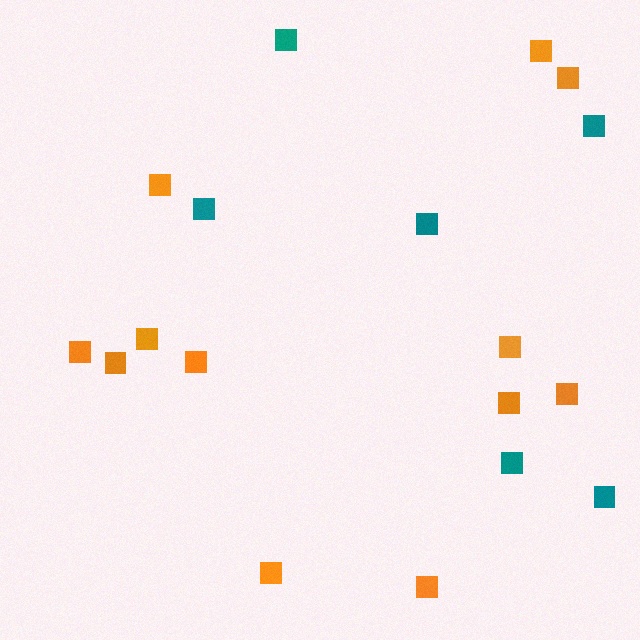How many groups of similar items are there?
There are 2 groups: one group of teal squares (6) and one group of orange squares (12).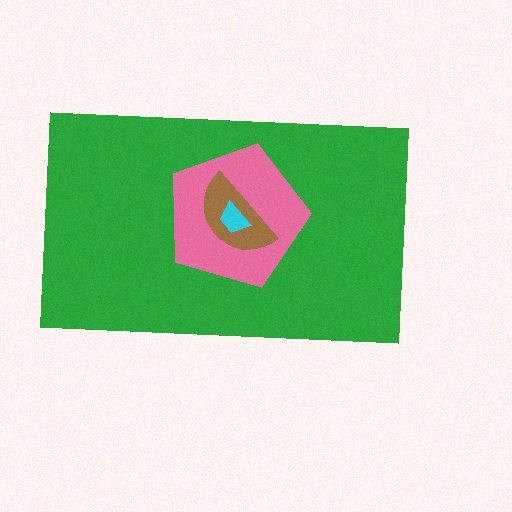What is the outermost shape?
The green rectangle.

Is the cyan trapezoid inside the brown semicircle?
Yes.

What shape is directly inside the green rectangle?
The pink pentagon.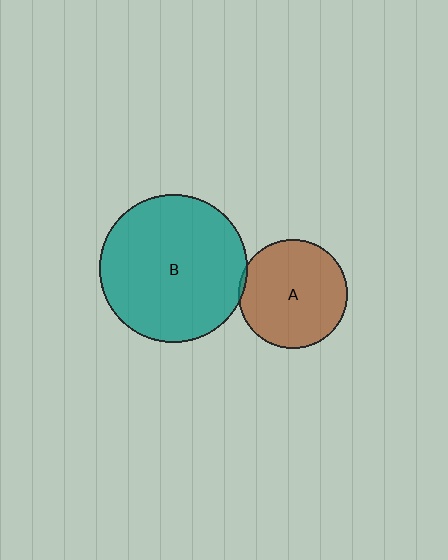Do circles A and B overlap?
Yes.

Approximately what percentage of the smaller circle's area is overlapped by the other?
Approximately 5%.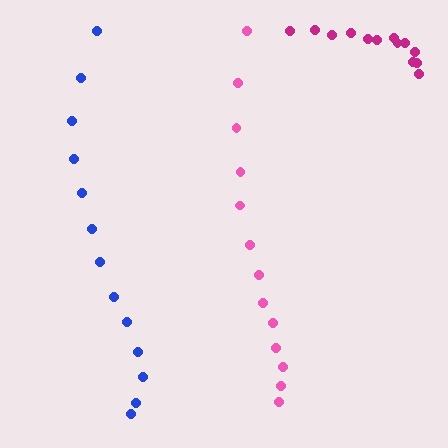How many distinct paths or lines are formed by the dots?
There are 3 distinct paths.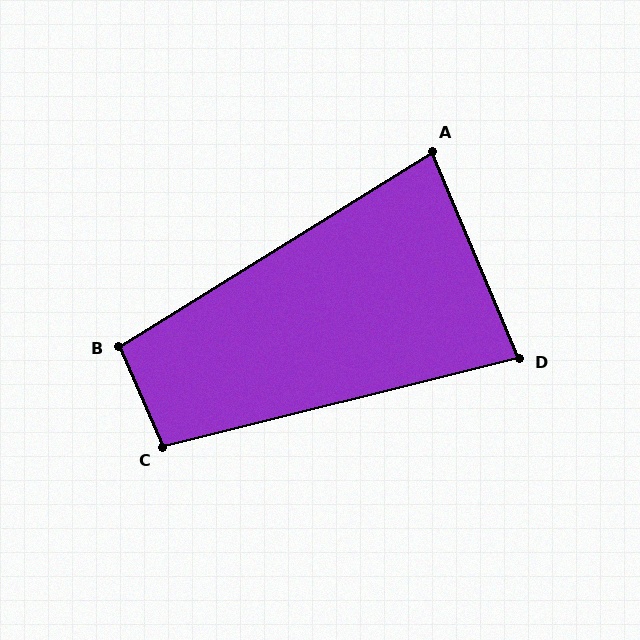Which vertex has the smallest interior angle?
A, at approximately 81 degrees.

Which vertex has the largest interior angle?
C, at approximately 99 degrees.